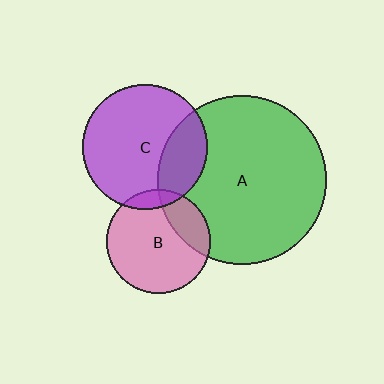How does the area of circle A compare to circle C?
Approximately 1.8 times.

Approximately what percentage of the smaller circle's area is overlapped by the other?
Approximately 25%.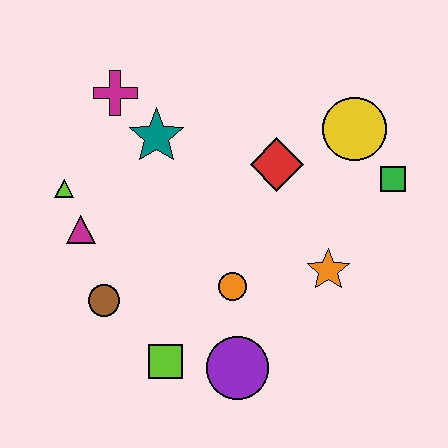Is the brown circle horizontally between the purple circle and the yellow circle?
No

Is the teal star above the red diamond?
Yes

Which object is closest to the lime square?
The purple circle is closest to the lime square.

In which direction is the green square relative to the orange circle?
The green square is to the right of the orange circle.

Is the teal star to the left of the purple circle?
Yes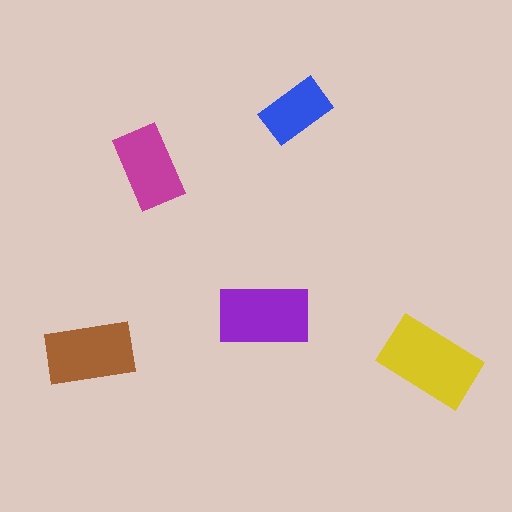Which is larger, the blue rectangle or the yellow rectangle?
The yellow one.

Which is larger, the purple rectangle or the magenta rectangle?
The purple one.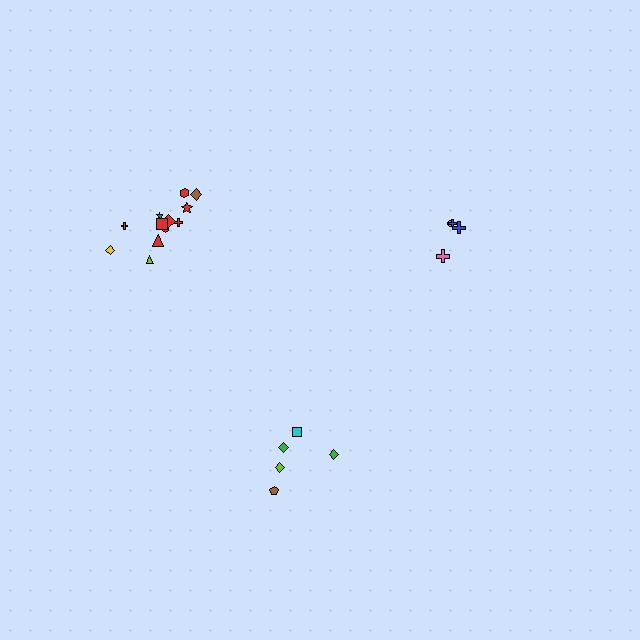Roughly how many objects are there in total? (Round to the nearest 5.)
Roughly 20 objects in total.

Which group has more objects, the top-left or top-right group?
The top-left group.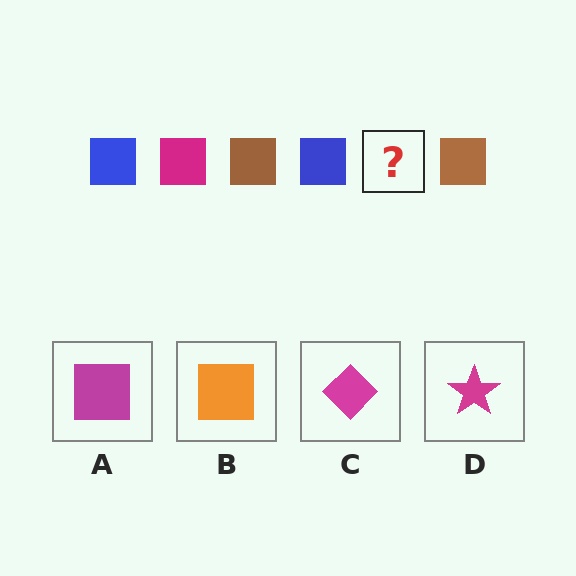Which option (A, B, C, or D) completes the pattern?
A.